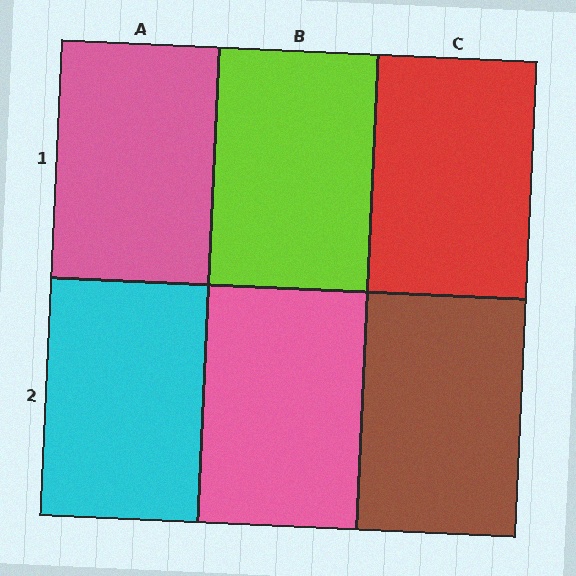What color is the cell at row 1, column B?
Lime.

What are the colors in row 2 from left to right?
Cyan, pink, brown.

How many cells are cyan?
1 cell is cyan.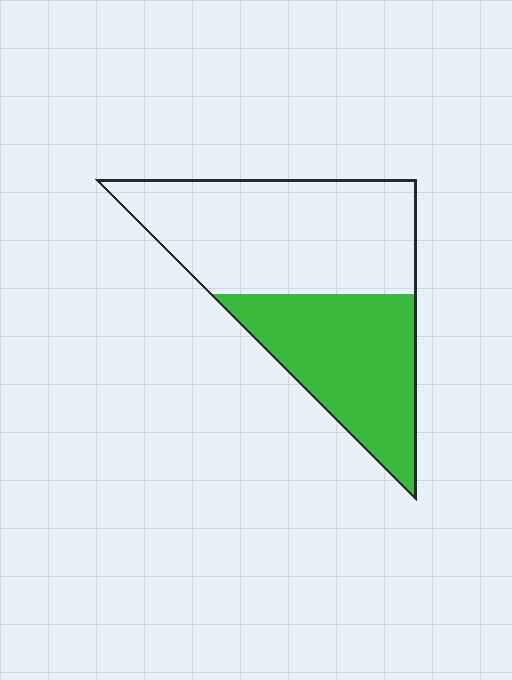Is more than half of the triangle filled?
No.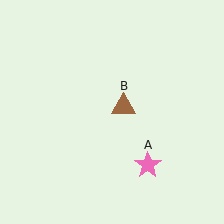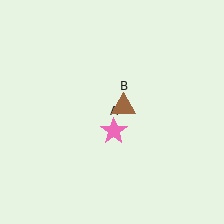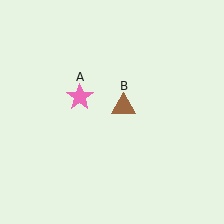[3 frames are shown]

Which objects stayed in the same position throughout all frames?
Brown triangle (object B) remained stationary.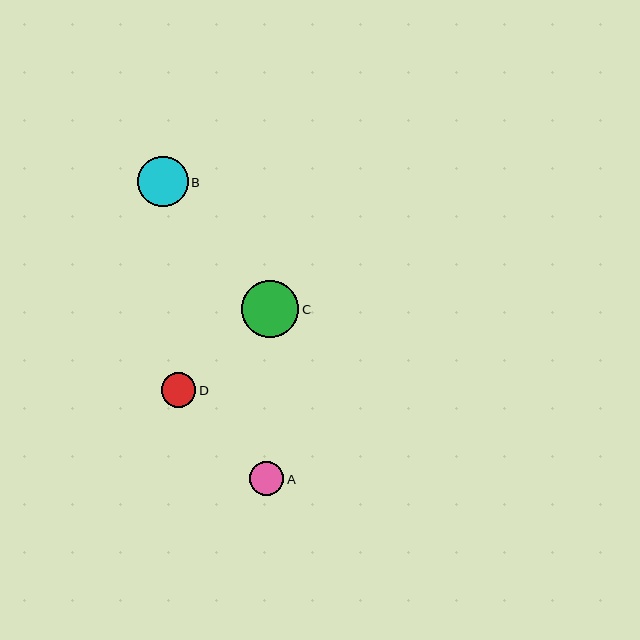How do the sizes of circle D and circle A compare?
Circle D and circle A are approximately the same size.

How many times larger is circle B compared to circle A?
Circle B is approximately 1.5 times the size of circle A.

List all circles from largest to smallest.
From largest to smallest: C, B, D, A.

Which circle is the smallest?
Circle A is the smallest with a size of approximately 34 pixels.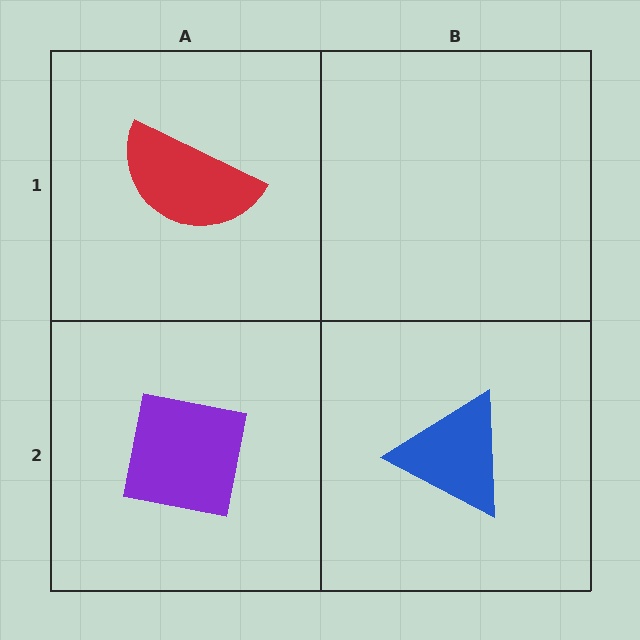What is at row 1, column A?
A red semicircle.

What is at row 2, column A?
A purple square.